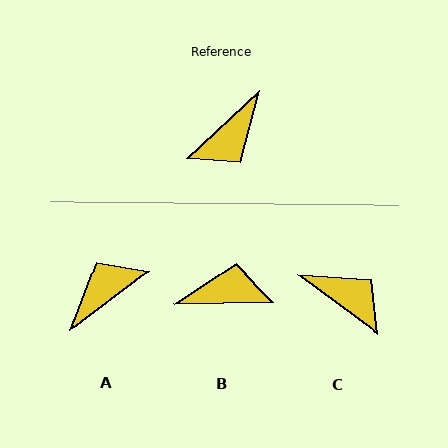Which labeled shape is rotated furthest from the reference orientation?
A, about 174 degrees away.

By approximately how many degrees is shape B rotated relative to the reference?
Approximately 138 degrees counter-clockwise.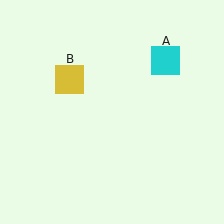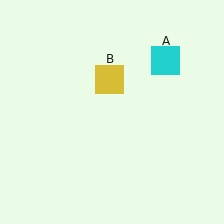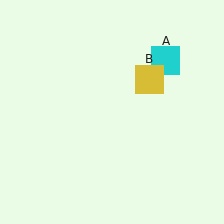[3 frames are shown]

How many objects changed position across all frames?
1 object changed position: yellow square (object B).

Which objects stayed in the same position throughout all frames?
Cyan square (object A) remained stationary.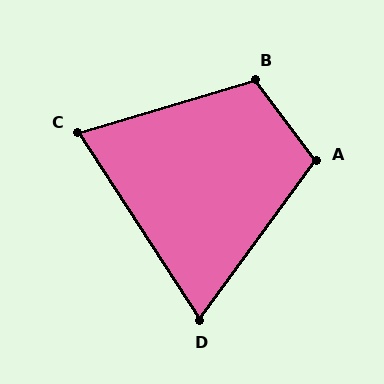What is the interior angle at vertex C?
Approximately 74 degrees (acute).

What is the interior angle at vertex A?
Approximately 106 degrees (obtuse).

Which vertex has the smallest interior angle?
D, at approximately 69 degrees.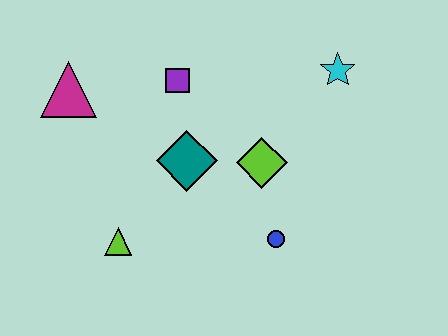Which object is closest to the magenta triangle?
The purple square is closest to the magenta triangle.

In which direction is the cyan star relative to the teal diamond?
The cyan star is to the right of the teal diamond.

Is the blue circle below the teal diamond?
Yes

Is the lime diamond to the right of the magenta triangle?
Yes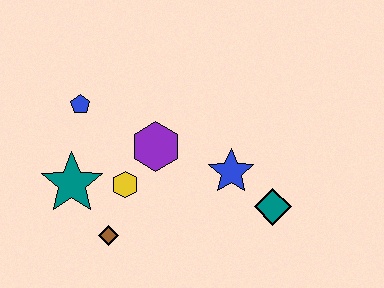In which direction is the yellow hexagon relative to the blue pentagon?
The yellow hexagon is below the blue pentagon.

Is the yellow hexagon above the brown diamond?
Yes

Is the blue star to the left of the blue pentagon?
No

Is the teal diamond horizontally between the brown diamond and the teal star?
No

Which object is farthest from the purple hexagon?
The teal diamond is farthest from the purple hexagon.